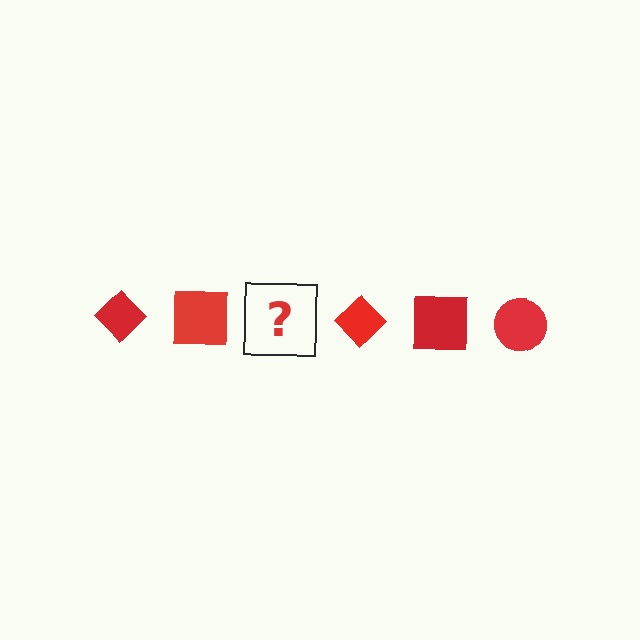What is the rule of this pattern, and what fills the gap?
The rule is that the pattern cycles through diamond, square, circle shapes in red. The gap should be filled with a red circle.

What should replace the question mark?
The question mark should be replaced with a red circle.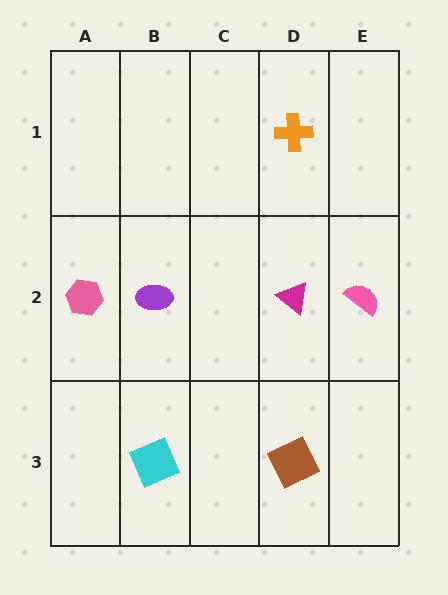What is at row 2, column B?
A purple ellipse.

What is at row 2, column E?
A pink semicircle.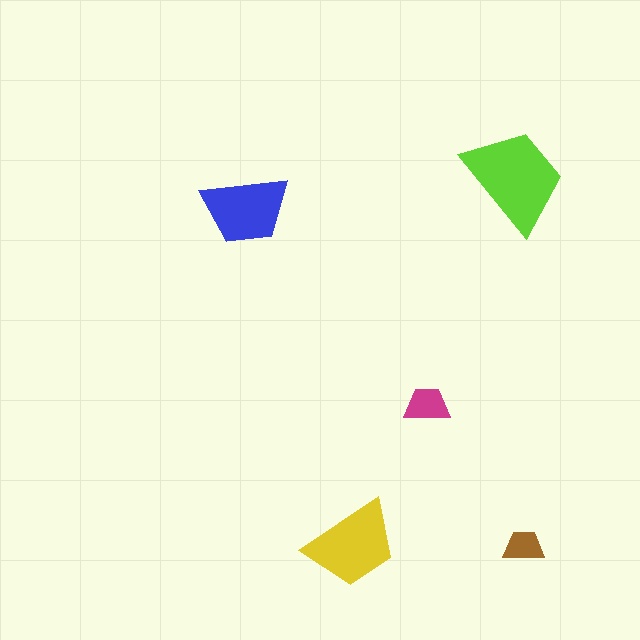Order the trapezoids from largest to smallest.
the lime one, the yellow one, the blue one, the magenta one, the brown one.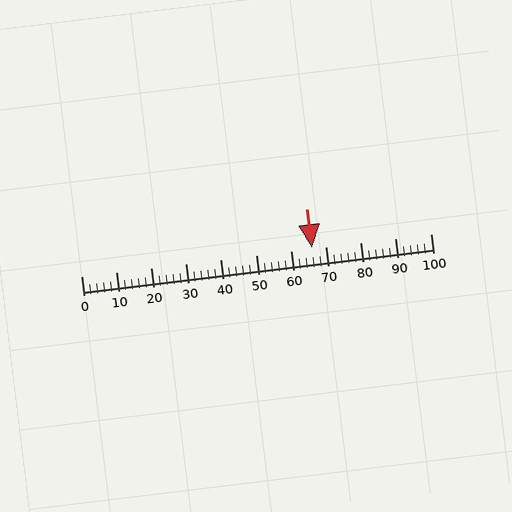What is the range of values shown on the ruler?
The ruler shows values from 0 to 100.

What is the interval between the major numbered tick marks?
The major tick marks are spaced 10 units apart.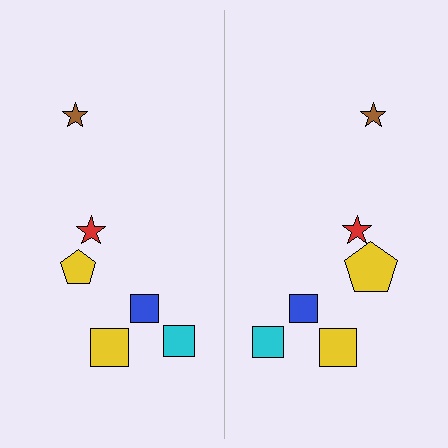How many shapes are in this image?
There are 12 shapes in this image.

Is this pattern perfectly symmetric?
No, the pattern is not perfectly symmetric. The yellow pentagon on the right side has a different size than its mirror counterpart.